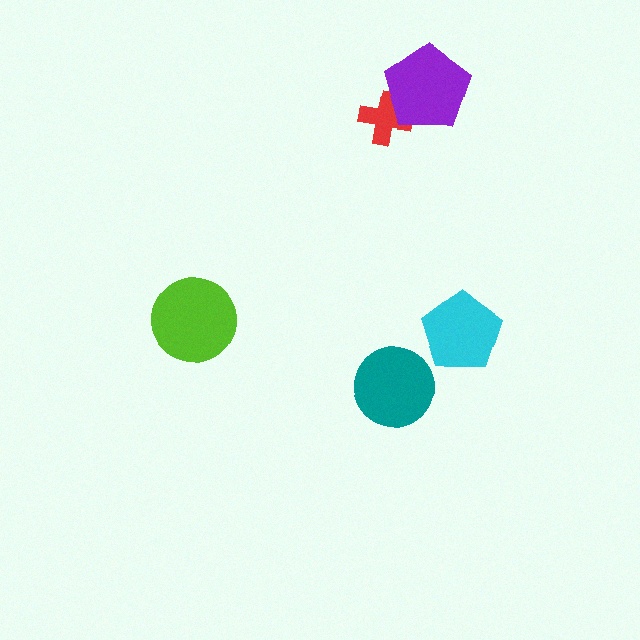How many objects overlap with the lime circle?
0 objects overlap with the lime circle.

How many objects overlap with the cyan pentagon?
0 objects overlap with the cyan pentagon.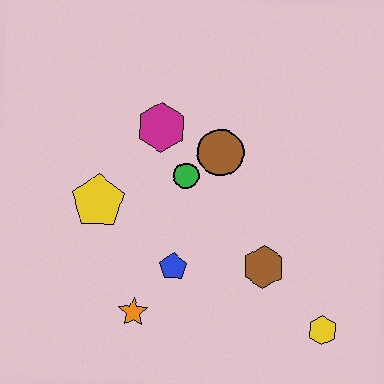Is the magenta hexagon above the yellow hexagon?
Yes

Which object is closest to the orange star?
The blue pentagon is closest to the orange star.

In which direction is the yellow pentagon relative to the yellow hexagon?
The yellow pentagon is to the left of the yellow hexagon.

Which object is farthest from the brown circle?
The yellow hexagon is farthest from the brown circle.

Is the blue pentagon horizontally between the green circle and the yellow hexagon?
No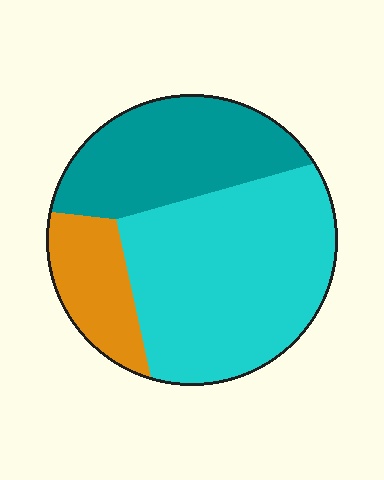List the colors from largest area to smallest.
From largest to smallest: cyan, teal, orange.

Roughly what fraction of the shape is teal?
Teal covers 31% of the shape.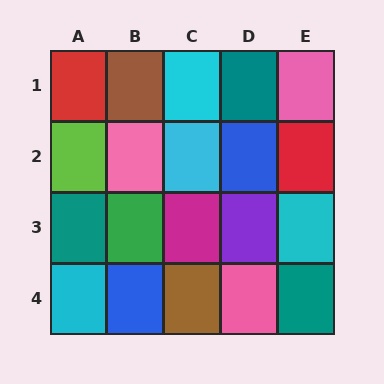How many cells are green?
1 cell is green.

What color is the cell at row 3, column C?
Magenta.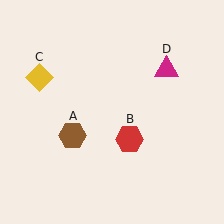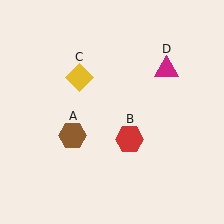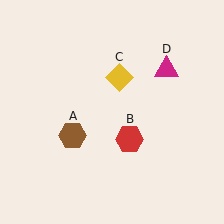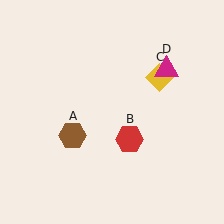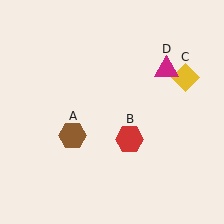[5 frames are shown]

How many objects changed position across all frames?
1 object changed position: yellow diamond (object C).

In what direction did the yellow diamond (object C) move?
The yellow diamond (object C) moved right.